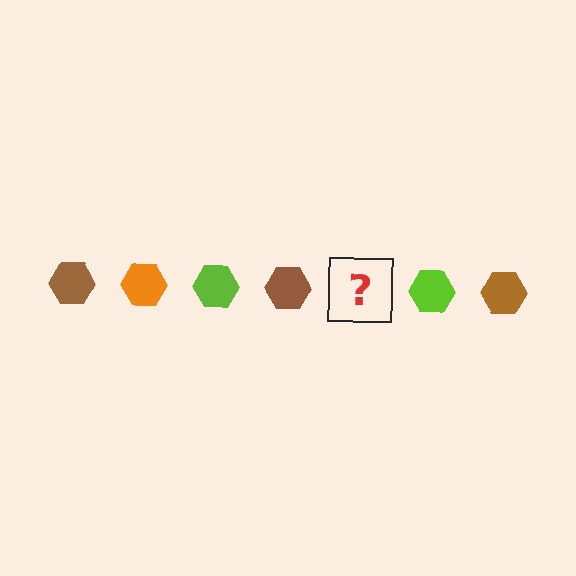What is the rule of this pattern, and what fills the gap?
The rule is that the pattern cycles through brown, orange, lime hexagons. The gap should be filled with an orange hexagon.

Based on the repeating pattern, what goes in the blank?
The blank should be an orange hexagon.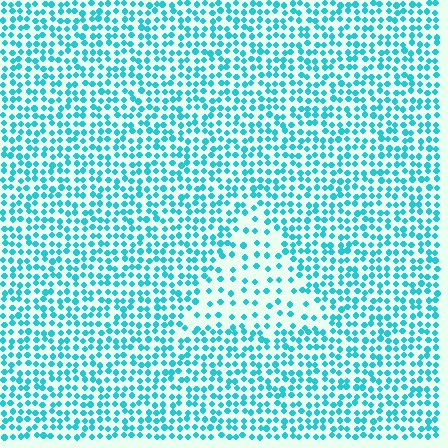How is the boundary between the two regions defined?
The boundary is defined by a change in element density (approximately 2.2x ratio). All elements are the same color, size, and shape.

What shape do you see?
I see a triangle.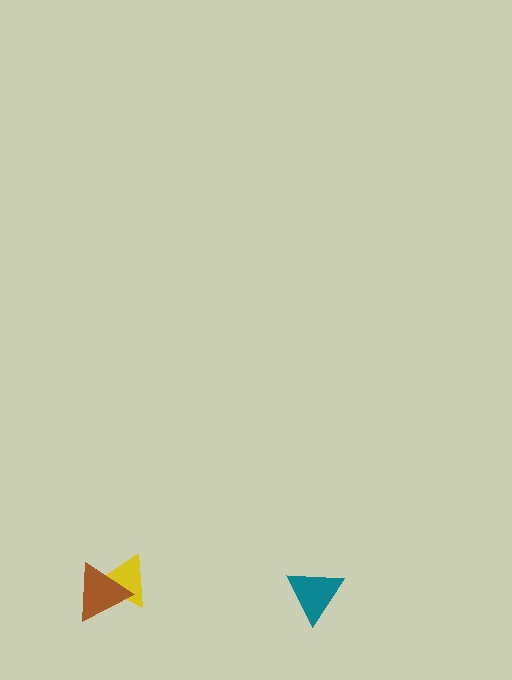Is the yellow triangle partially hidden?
Yes, it is partially covered by another shape.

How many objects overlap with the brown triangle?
1 object overlaps with the brown triangle.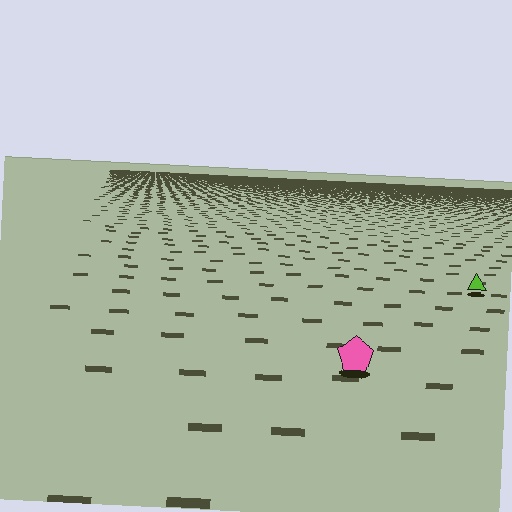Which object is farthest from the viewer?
The lime triangle is farthest from the viewer. It appears smaller and the ground texture around it is denser.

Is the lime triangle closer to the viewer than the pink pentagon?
No. The pink pentagon is closer — you can tell from the texture gradient: the ground texture is coarser near it.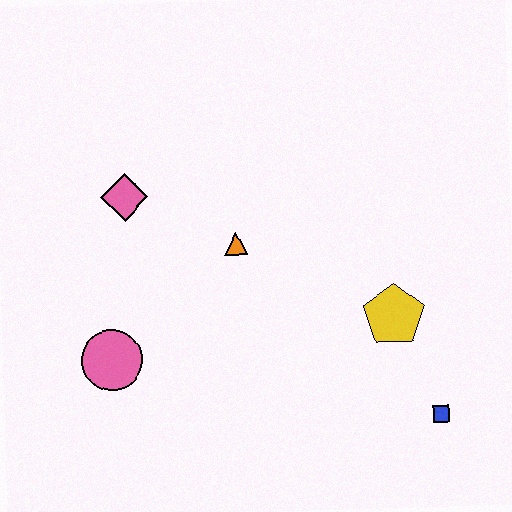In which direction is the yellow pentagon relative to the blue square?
The yellow pentagon is above the blue square.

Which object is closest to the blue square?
The yellow pentagon is closest to the blue square.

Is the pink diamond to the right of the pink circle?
Yes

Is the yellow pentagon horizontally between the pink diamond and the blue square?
Yes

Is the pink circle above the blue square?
Yes